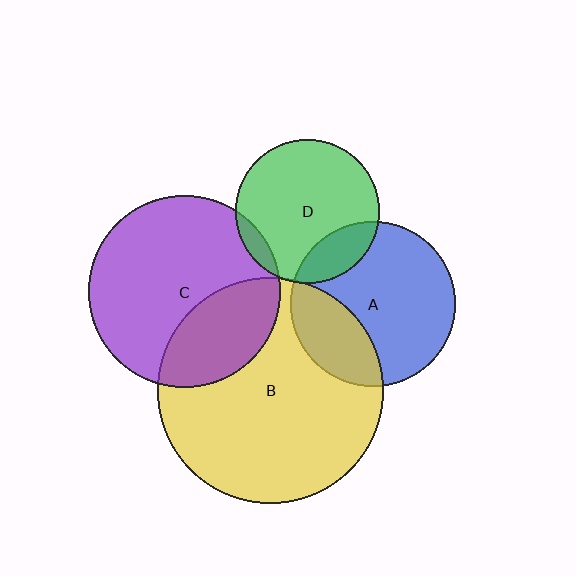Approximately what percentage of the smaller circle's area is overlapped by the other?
Approximately 30%.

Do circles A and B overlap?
Yes.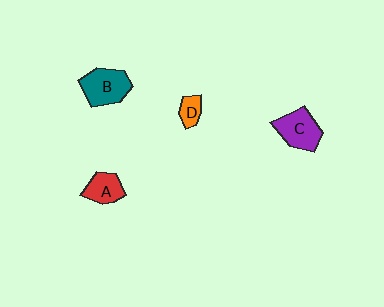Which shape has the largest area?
Shape B (teal).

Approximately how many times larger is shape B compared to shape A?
Approximately 1.5 times.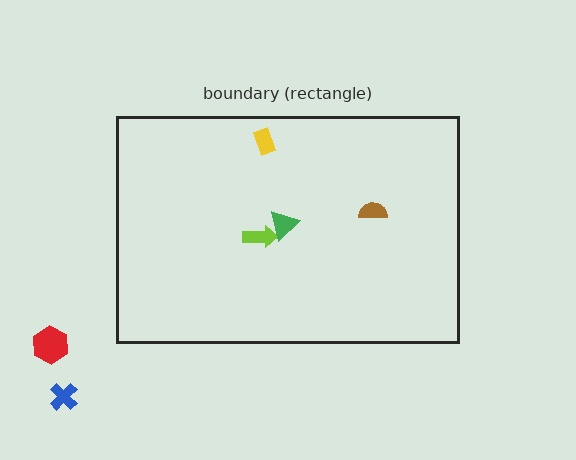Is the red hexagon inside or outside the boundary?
Outside.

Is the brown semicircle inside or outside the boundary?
Inside.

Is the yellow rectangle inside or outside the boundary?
Inside.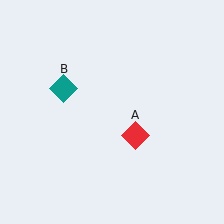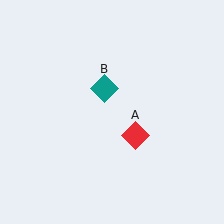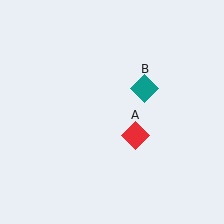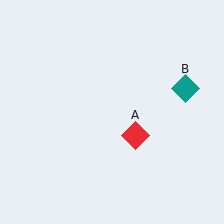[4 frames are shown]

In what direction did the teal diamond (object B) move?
The teal diamond (object B) moved right.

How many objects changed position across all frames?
1 object changed position: teal diamond (object B).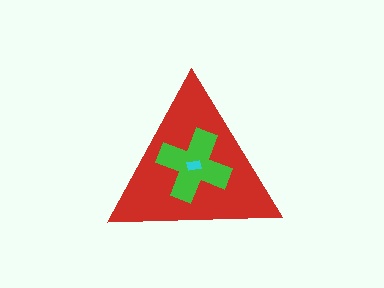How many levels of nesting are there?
3.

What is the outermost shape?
The red triangle.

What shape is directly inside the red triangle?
The green cross.